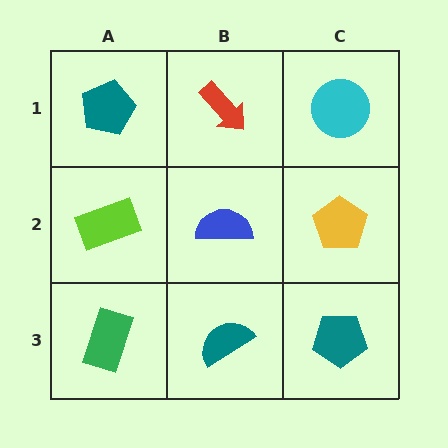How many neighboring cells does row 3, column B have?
3.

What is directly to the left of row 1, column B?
A teal pentagon.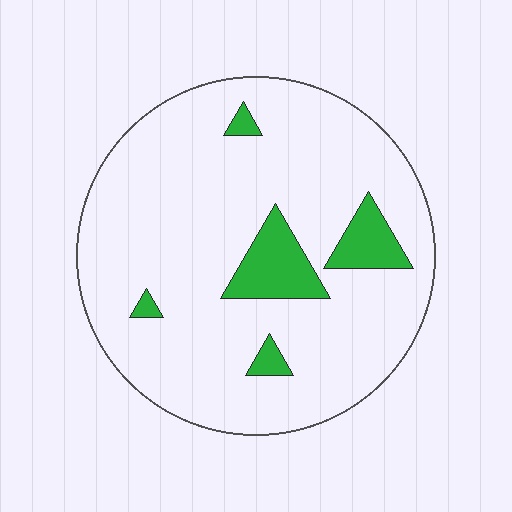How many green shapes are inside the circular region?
5.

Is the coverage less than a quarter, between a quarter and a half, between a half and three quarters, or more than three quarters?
Less than a quarter.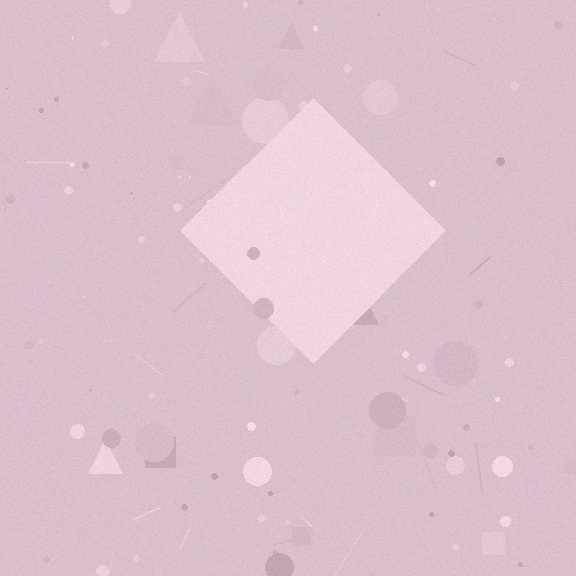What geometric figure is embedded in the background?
A diamond is embedded in the background.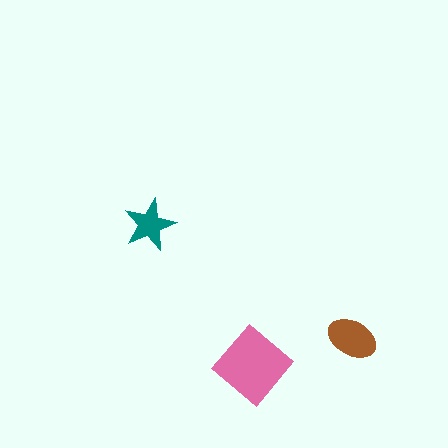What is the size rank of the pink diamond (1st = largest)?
1st.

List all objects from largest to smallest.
The pink diamond, the brown ellipse, the teal star.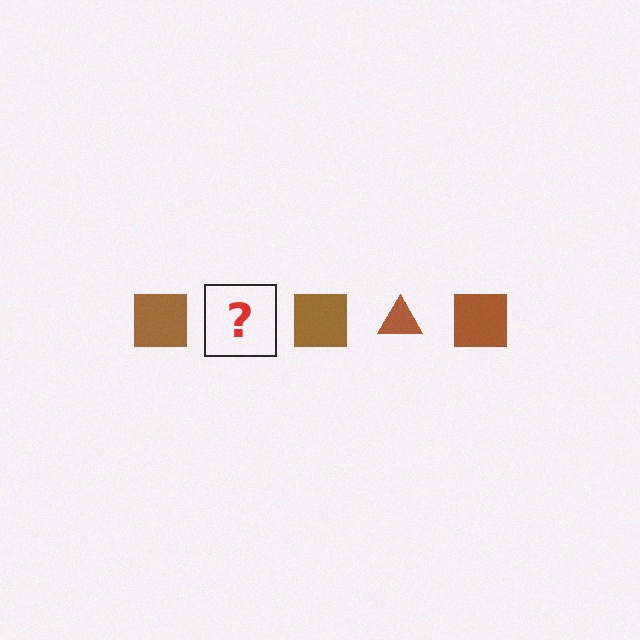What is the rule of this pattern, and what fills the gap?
The rule is that the pattern cycles through square, triangle shapes in brown. The gap should be filled with a brown triangle.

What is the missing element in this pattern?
The missing element is a brown triangle.